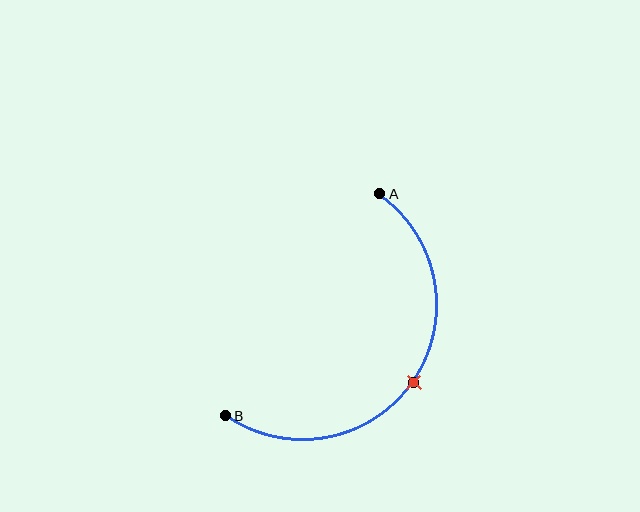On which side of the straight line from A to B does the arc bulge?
The arc bulges below and to the right of the straight line connecting A and B.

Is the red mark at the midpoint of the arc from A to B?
Yes. The red mark lies on the arc at equal arc-length from both A and B — it is the arc midpoint.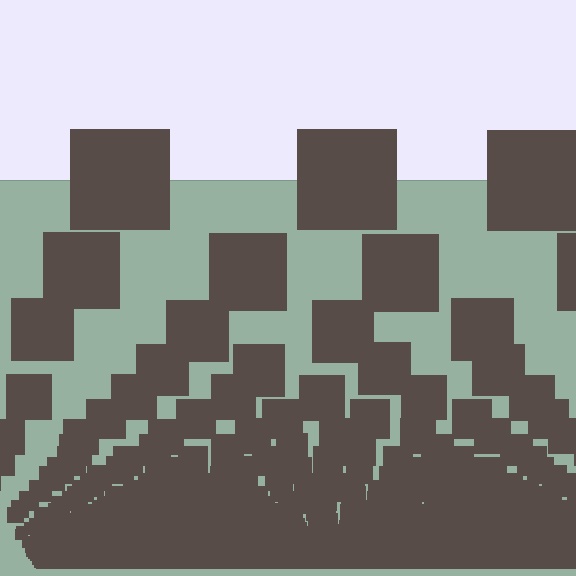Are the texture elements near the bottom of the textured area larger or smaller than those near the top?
Smaller. The gradient is inverted — elements near the bottom are smaller and denser.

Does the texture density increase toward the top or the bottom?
Density increases toward the bottom.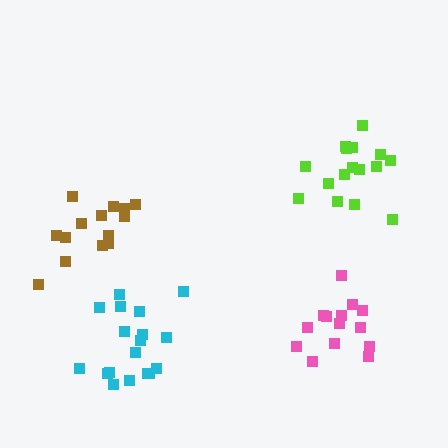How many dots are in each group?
Group 1: 16 dots, Group 2: 18 dots, Group 3: 14 dots, Group 4: 14 dots (62 total).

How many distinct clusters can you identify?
There are 4 distinct clusters.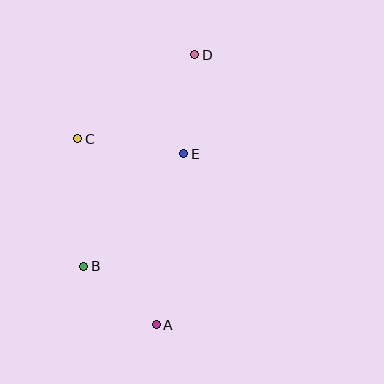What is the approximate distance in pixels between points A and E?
The distance between A and E is approximately 173 pixels.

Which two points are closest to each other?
Points A and B are closest to each other.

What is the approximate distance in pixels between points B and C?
The distance between B and C is approximately 128 pixels.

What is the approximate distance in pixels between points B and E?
The distance between B and E is approximately 151 pixels.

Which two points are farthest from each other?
Points A and D are farthest from each other.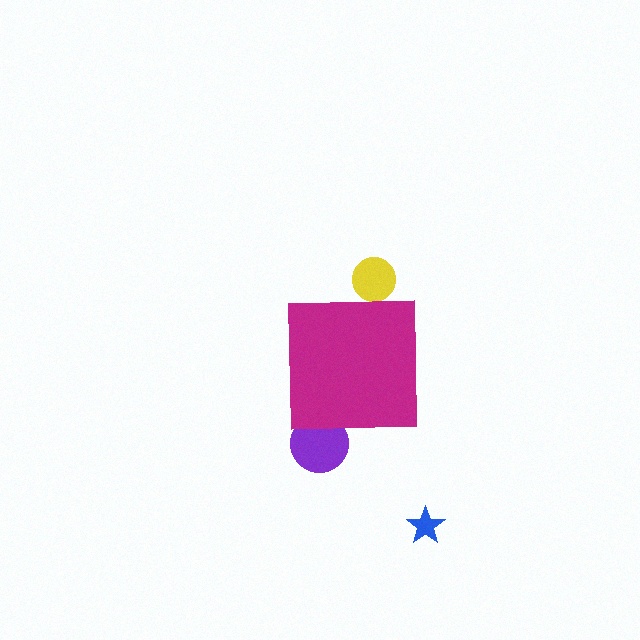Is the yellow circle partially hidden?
Yes, the yellow circle is partially hidden behind the magenta square.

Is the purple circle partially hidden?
Yes, the purple circle is partially hidden behind the magenta square.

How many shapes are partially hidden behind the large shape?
2 shapes are partially hidden.